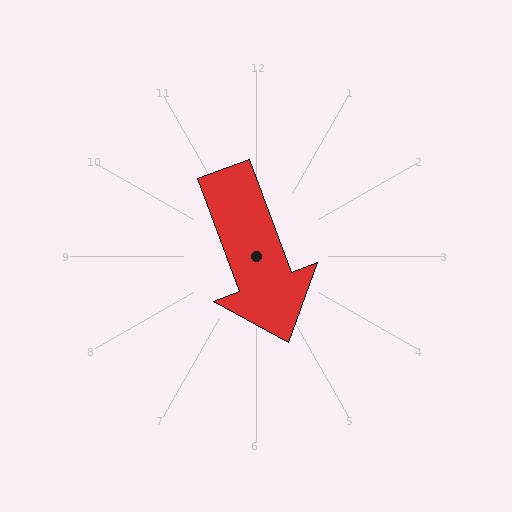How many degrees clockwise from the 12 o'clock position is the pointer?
Approximately 159 degrees.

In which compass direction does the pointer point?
South.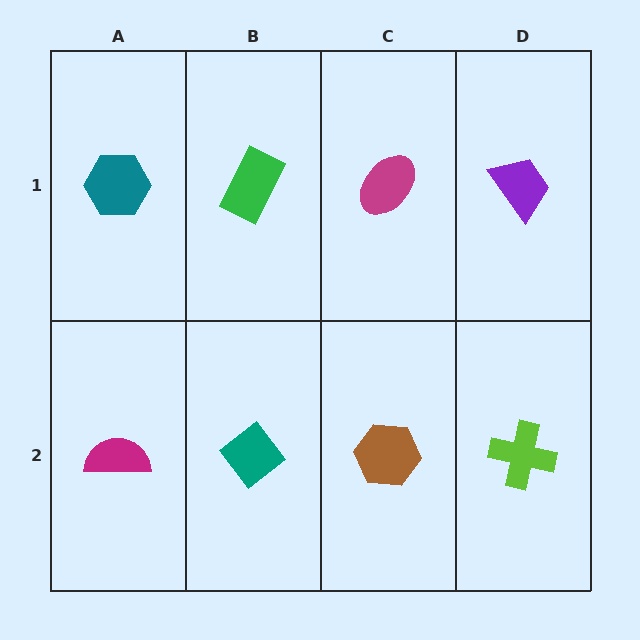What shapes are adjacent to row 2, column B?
A green rectangle (row 1, column B), a magenta semicircle (row 2, column A), a brown hexagon (row 2, column C).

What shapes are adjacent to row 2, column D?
A purple trapezoid (row 1, column D), a brown hexagon (row 2, column C).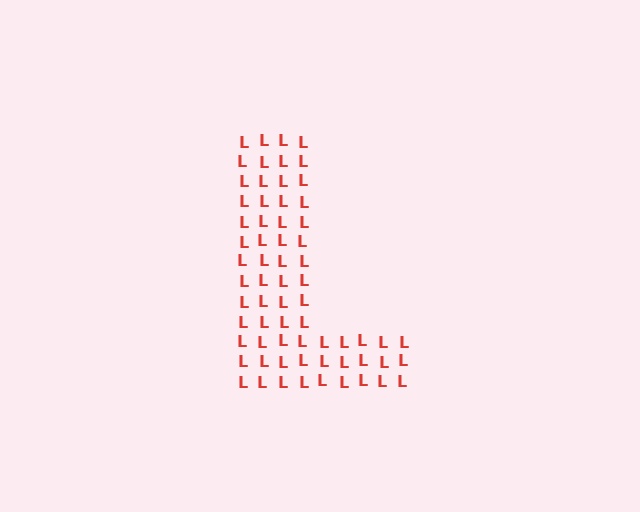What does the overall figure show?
The overall figure shows the letter L.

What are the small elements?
The small elements are letter L's.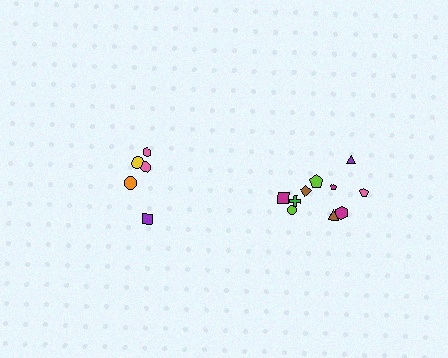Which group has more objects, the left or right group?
The right group.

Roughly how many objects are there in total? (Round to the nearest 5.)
Roughly 15 objects in total.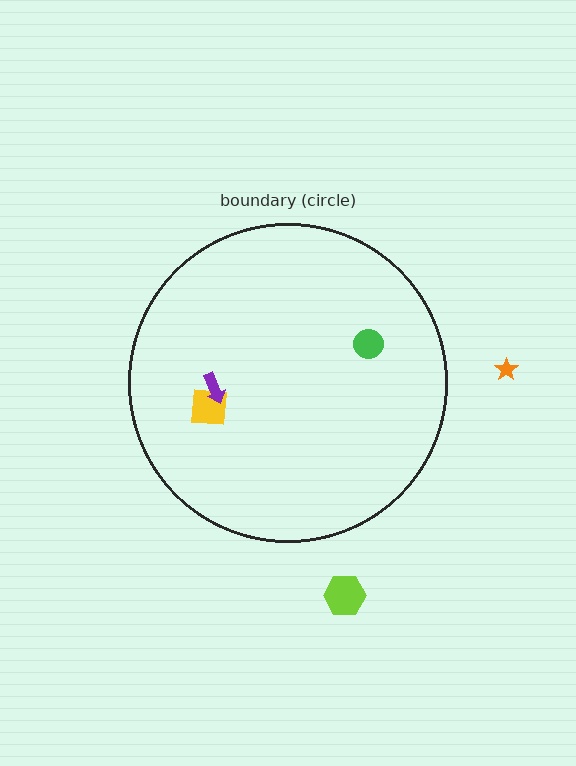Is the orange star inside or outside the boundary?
Outside.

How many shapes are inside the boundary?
3 inside, 2 outside.